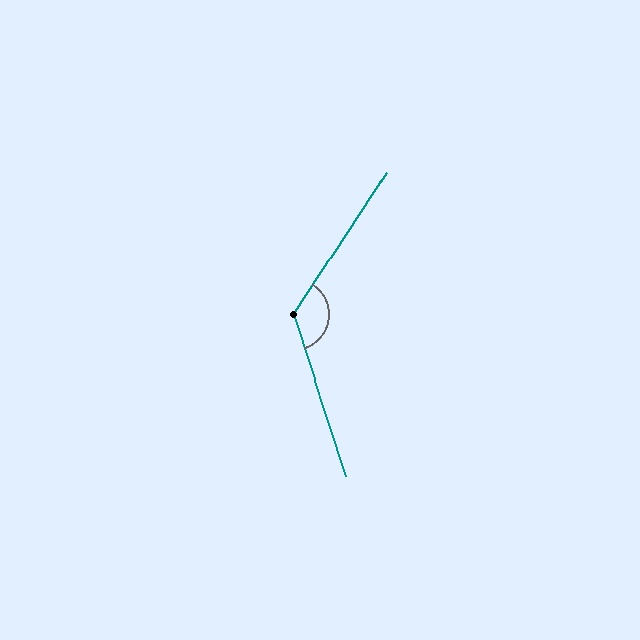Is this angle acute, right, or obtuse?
It is obtuse.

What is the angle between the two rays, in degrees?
Approximately 129 degrees.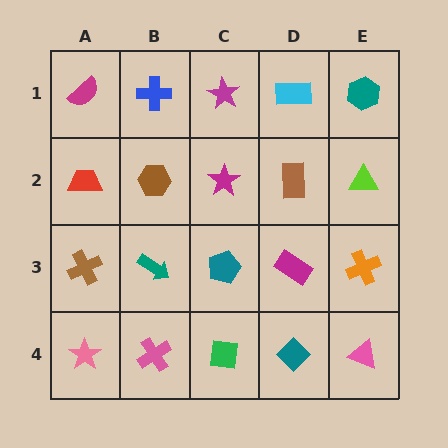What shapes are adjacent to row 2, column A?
A magenta semicircle (row 1, column A), a brown cross (row 3, column A), a brown hexagon (row 2, column B).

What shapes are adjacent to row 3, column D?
A brown rectangle (row 2, column D), a teal diamond (row 4, column D), a teal pentagon (row 3, column C), an orange cross (row 3, column E).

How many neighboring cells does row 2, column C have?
4.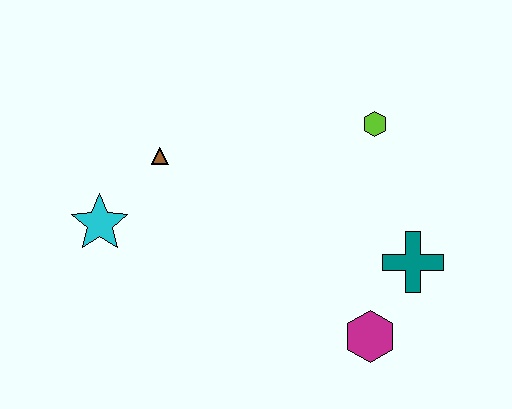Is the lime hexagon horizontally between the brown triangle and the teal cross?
Yes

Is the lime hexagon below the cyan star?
No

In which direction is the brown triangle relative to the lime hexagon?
The brown triangle is to the left of the lime hexagon.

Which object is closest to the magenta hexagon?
The teal cross is closest to the magenta hexagon.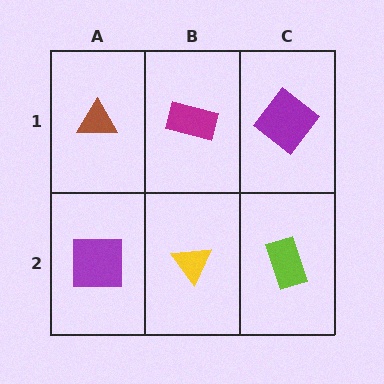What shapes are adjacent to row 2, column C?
A purple diamond (row 1, column C), a yellow triangle (row 2, column B).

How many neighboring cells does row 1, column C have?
2.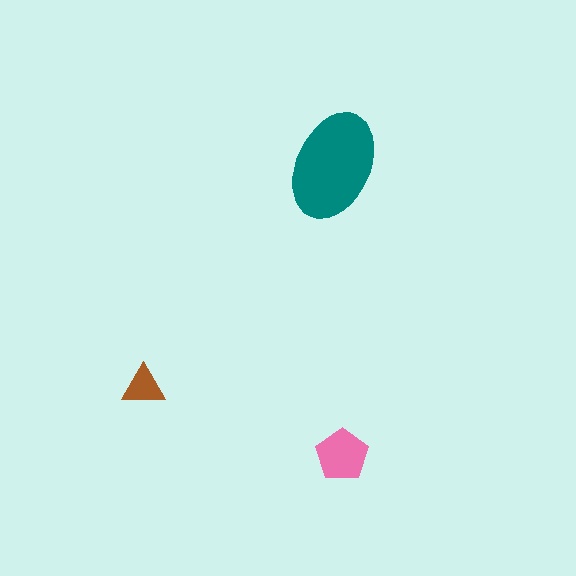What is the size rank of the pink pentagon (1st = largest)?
2nd.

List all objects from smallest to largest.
The brown triangle, the pink pentagon, the teal ellipse.